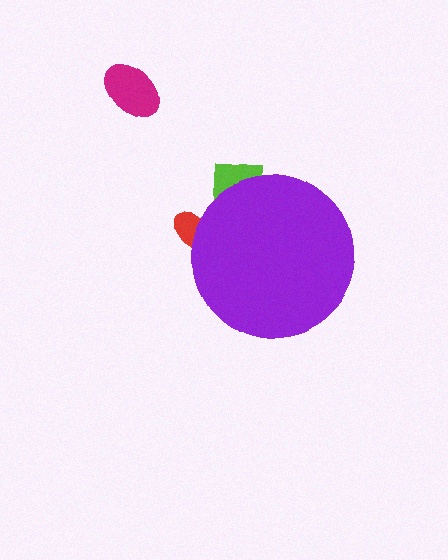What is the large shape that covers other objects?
A purple circle.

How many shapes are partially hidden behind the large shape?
2 shapes are partially hidden.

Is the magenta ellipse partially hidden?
No, the magenta ellipse is fully visible.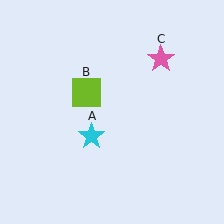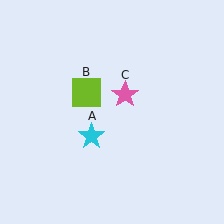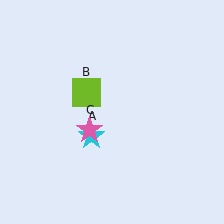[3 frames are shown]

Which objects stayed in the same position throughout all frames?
Cyan star (object A) and lime square (object B) remained stationary.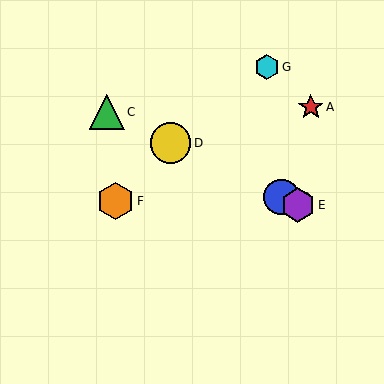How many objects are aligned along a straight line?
4 objects (B, C, D, E) are aligned along a straight line.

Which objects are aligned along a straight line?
Objects B, C, D, E are aligned along a straight line.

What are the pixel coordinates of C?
Object C is at (107, 112).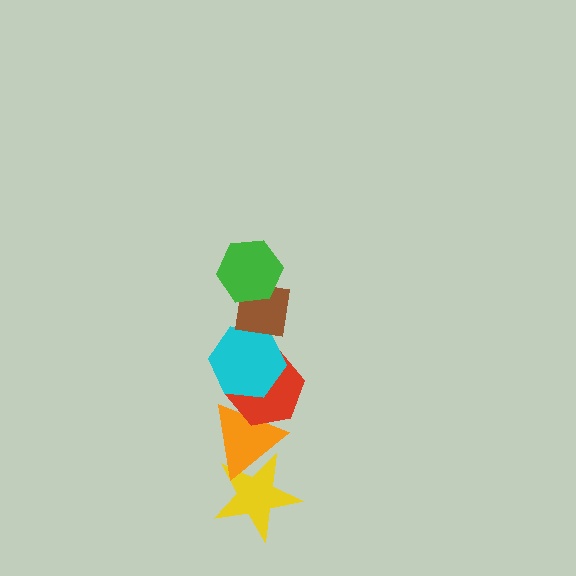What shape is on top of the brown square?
The green hexagon is on top of the brown square.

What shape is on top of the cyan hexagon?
The brown square is on top of the cyan hexagon.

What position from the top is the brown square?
The brown square is 2nd from the top.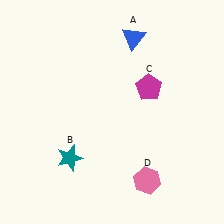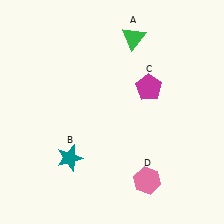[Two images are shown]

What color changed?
The triangle (A) changed from blue in Image 1 to green in Image 2.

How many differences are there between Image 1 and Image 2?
There is 1 difference between the two images.